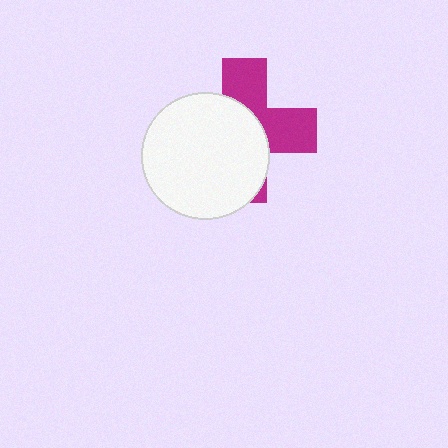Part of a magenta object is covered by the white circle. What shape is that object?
It is a cross.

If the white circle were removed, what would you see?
You would see the complete magenta cross.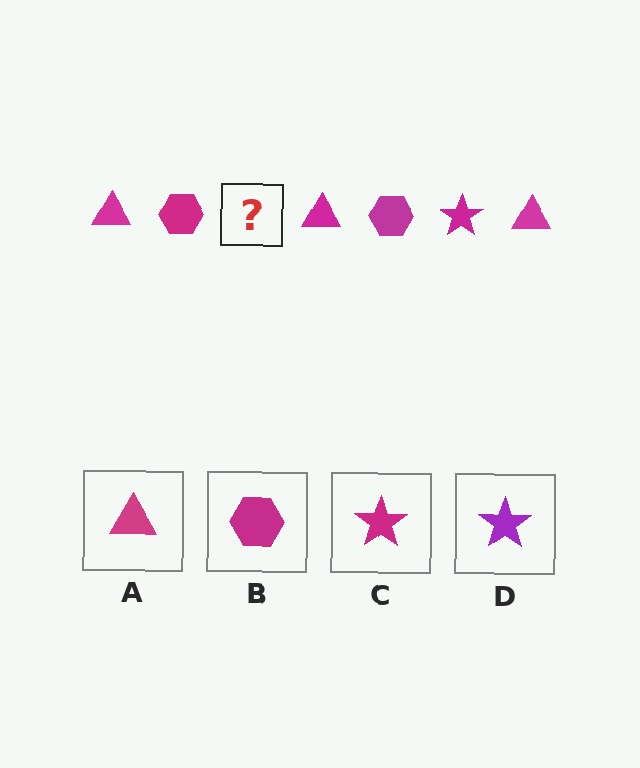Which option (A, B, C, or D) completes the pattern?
C.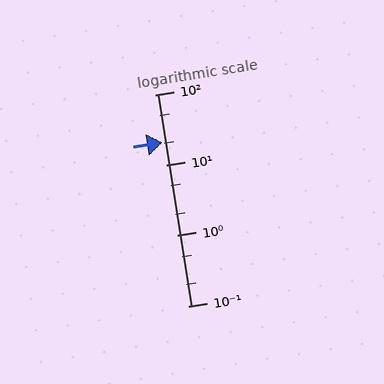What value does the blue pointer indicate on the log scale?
The pointer indicates approximately 21.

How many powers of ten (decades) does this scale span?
The scale spans 3 decades, from 0.1 to 100.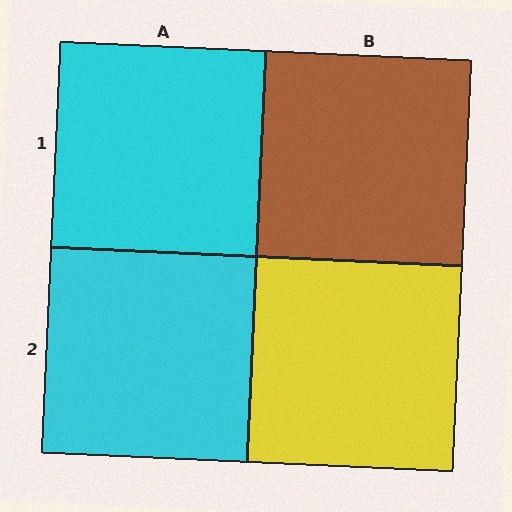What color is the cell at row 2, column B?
Yellow.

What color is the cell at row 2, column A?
Cyan.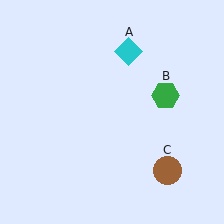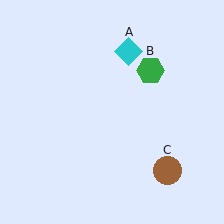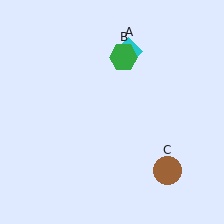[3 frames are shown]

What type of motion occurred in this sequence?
The green hexagon (object B) rotated counterclockwise around the center of the scene.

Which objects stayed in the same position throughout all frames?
Cyan diamond (object A) and brown circle (object C) remained stationary.